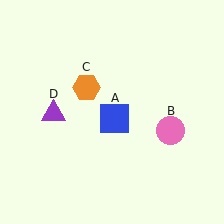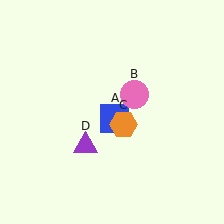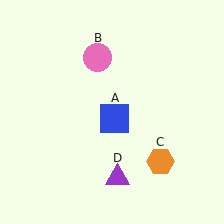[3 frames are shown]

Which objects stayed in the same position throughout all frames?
Blue square (object A) remained stationary.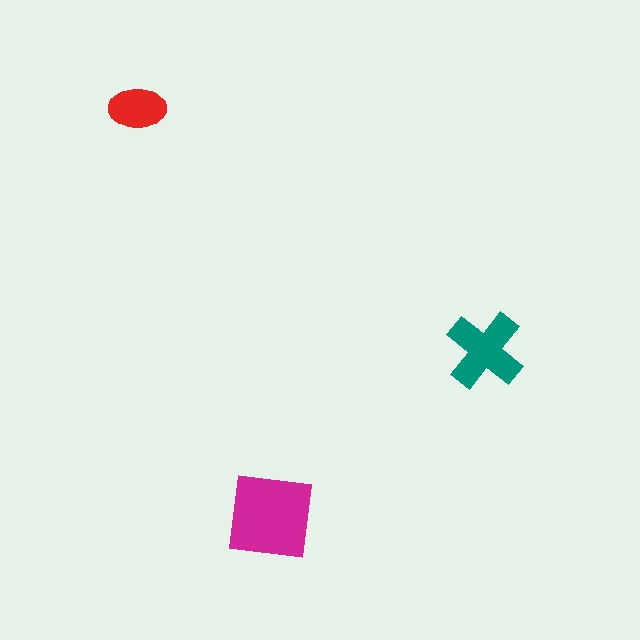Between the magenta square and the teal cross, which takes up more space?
The magenta square.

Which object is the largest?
The magenta square.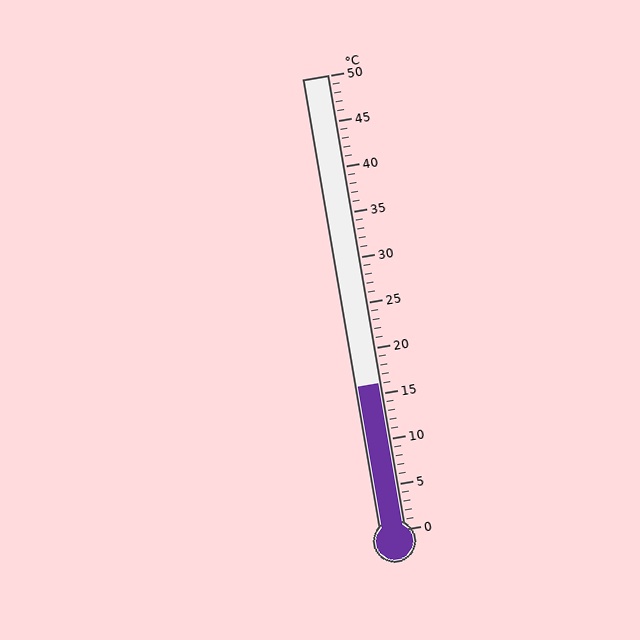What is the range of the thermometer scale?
The thermometer scale ranges from 0°C to 50°C.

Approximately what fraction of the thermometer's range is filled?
The thermometer is filled to approximately 30% of its range.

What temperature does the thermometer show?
The thermometer shows approximately 16°C.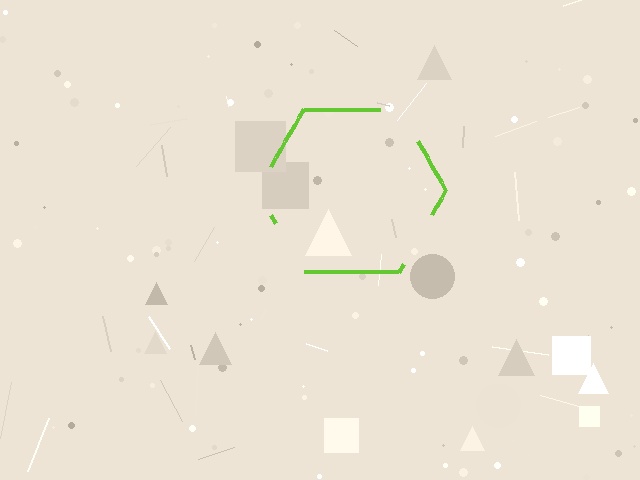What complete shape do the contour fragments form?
The contour fragments form a hexagon.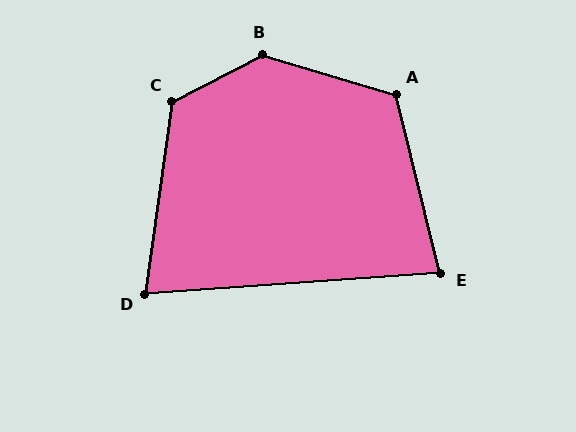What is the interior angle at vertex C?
Approximately 125 degrees (obtuse).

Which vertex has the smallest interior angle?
D, at approximately 78 degrees.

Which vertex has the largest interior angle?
B, at approximately 136 degrees.